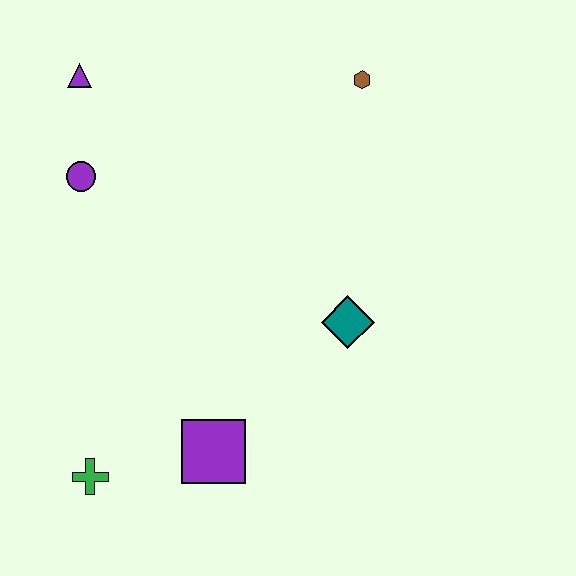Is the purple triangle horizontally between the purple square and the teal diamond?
No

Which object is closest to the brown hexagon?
The teal diamond is closest to the brown hexagon.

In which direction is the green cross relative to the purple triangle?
The green cross is below the purple triangle.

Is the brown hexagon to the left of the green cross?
No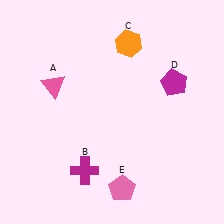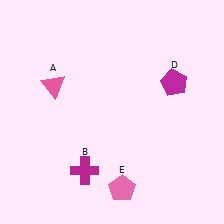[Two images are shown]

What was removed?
The orange hexagon (C) was removed in Image 2.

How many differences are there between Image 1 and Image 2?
There is 1 difference between the two images.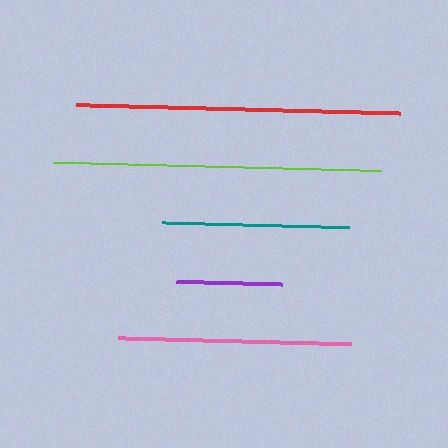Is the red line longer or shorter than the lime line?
The lime line is longer than the red line.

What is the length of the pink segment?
The pink segment is approximately 232 pixels long.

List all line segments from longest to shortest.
From longest to shortest: lime, red, pink, teal, purple.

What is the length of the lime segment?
The lime segment is approximately 330 pixels long.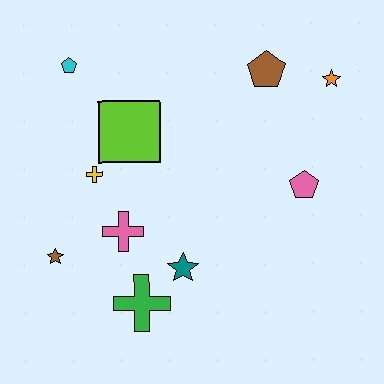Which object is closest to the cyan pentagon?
The lime square is closest to the cyan pentagon.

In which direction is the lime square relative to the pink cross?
The lime square is above the pink cross.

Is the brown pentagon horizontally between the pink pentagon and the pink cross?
Yes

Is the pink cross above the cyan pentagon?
No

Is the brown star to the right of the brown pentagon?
No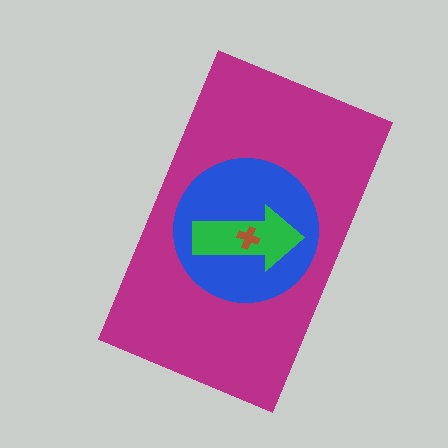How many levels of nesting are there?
4.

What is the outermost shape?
The magenta rectangle.